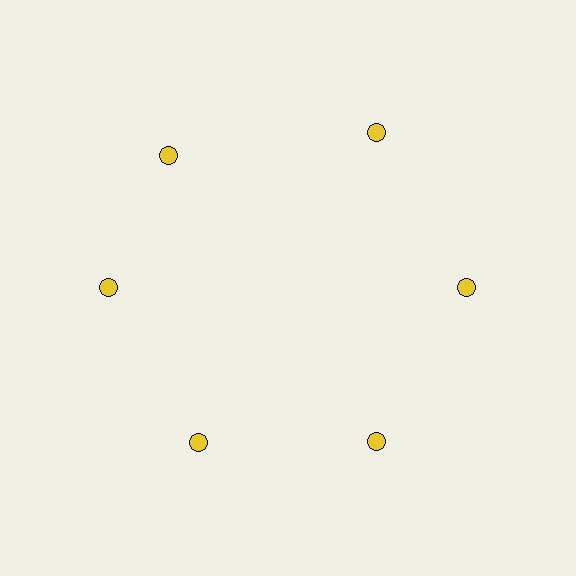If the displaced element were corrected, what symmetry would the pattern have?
It would have 6-fold rotational symmetry — the pattern would map onto itself every 60 degrees.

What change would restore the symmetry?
The symmetry would be restored by rotating it back into even spacing with its neighbors so that all 6 circles sit at equal angles and equal distance from the center.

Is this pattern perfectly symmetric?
No. The 6 yellow circles are arranged in a ring, but one element near the 11 o'clock position is rotated out of alignment along the ring, breaking the 6-fold rotational symmetry.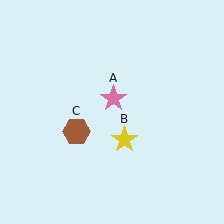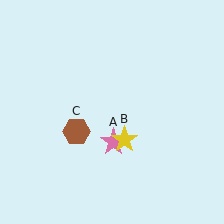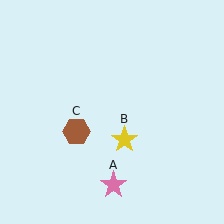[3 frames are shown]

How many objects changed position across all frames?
1 object changed position: pink star (object A).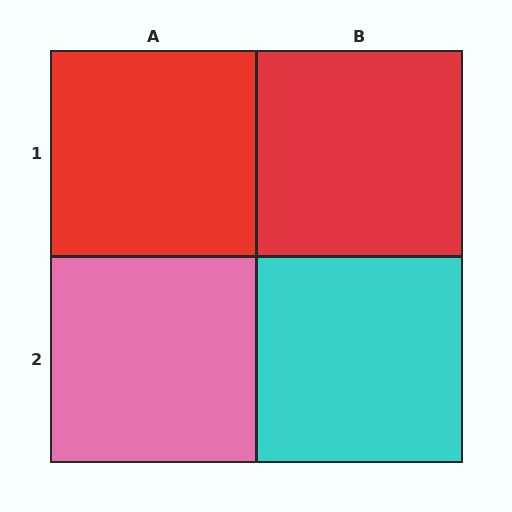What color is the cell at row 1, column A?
Red.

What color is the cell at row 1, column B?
Red.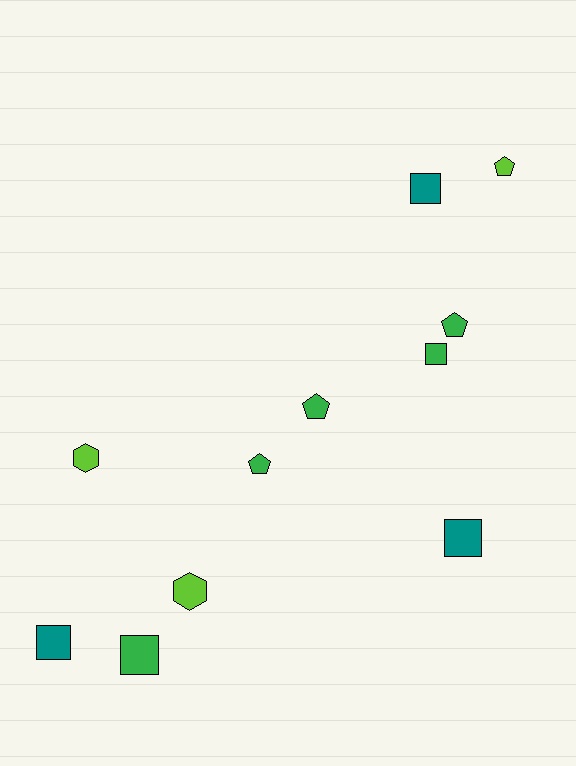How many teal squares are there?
There are 3 teal squares.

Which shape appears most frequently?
Square, with 5 objects.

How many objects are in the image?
There are 11 objects.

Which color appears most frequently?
Green, with 5 objects.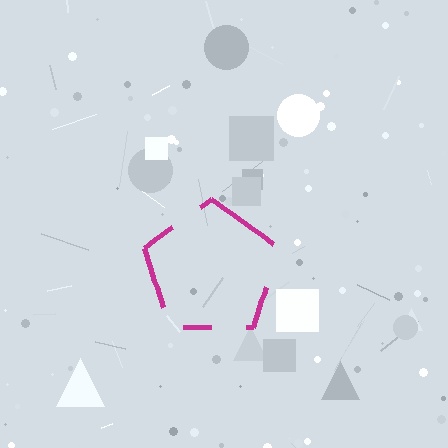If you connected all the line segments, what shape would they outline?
They would outline a pentagon.